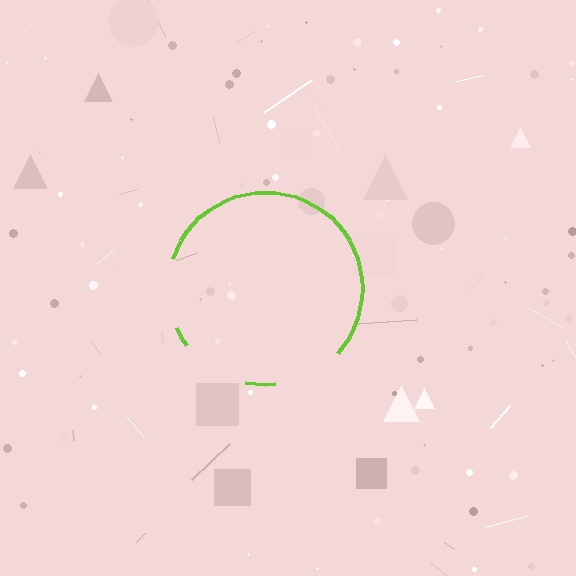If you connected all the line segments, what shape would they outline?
They would outline a circle.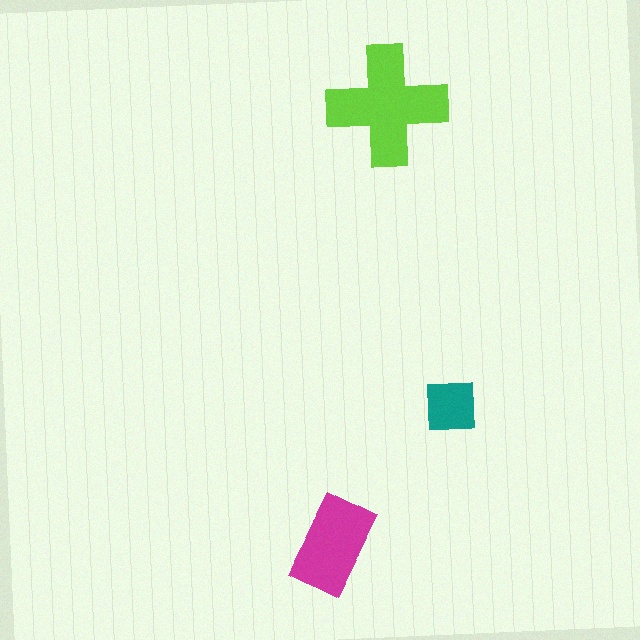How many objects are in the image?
There are 3 objects in the image.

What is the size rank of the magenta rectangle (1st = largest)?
2nd.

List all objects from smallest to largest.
The teal square, the magenta rectangle, the lime cross.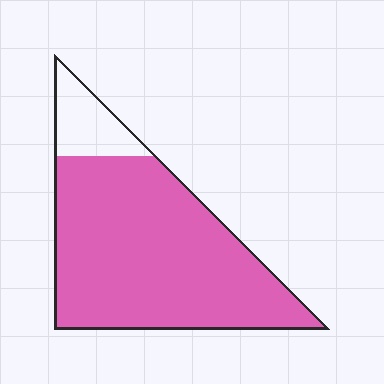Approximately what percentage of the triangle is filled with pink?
Approximately 85%.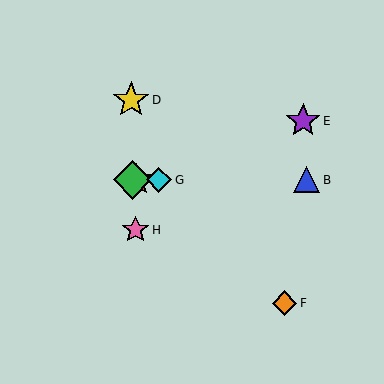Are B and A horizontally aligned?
Yes, both are at y≈180.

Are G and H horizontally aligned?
No, G is at y≈180 and H is at y≈230.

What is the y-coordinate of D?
Object D is at y≈100.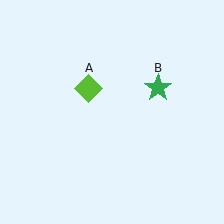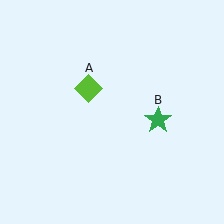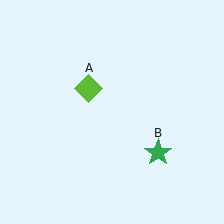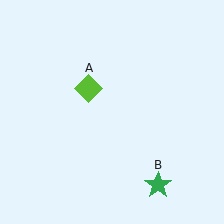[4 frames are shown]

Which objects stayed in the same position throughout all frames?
Lime diamond (object A) remained stationary.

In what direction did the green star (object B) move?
The green star (object B) moved down.